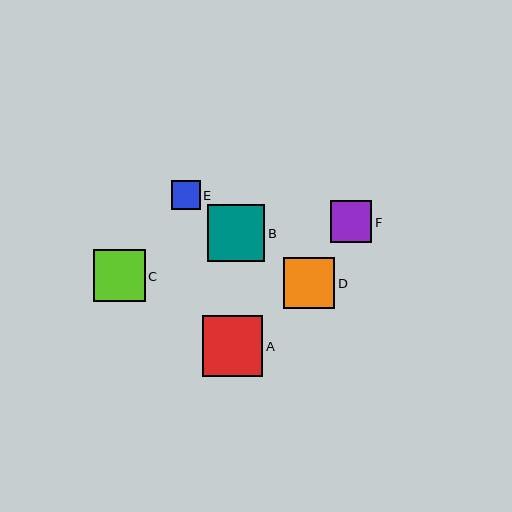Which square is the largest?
Square A is the largest with a size of approximately 61 pixels.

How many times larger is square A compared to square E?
Square A is approximately 2.1 times the size of square E.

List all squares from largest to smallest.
From largest to smallest: A, B, C, D, F, E.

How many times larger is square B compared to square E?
Square B is approximately 2.0 times the size of square E.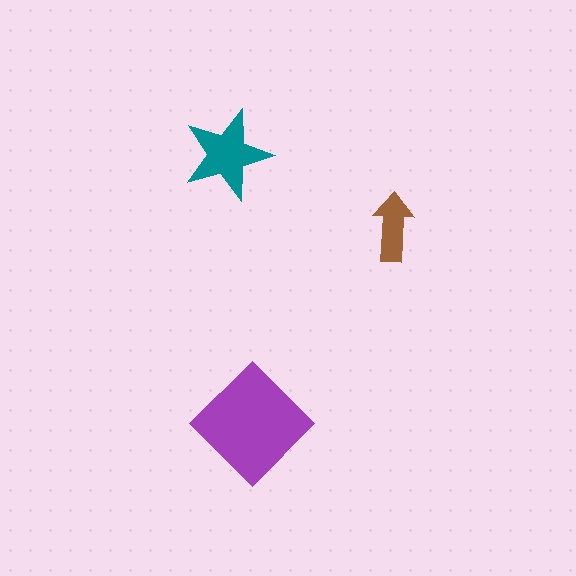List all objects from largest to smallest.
The purple diamond, the teal star, the brown arrow.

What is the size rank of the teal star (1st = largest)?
2nd.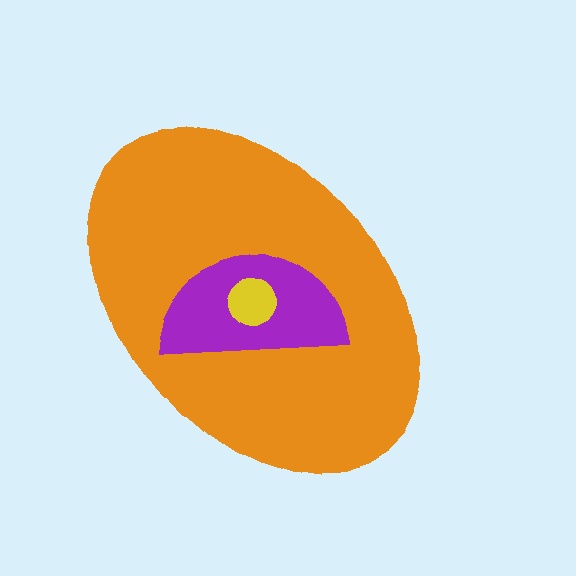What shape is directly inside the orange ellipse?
The purple semicircle.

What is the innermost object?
The yellow circle.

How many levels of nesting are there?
3.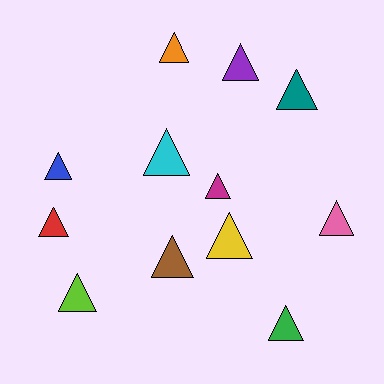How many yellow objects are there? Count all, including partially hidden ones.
There is 1 yellow object.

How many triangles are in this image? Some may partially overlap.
There are 12 triangles.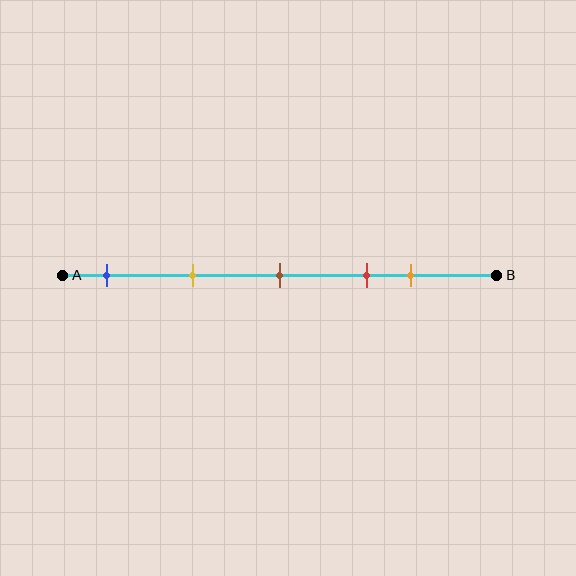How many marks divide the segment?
There are 5 marks dividing the segment.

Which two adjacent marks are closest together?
The red and orange marks are the closest adjacent pair.